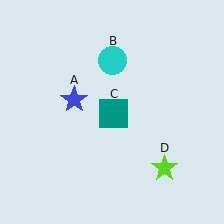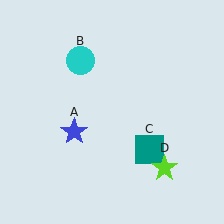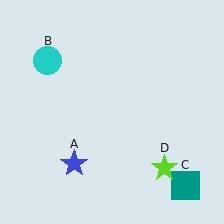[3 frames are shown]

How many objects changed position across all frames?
3 objects changed position: blue star (object A), cyan circle (object B), teal square (object C).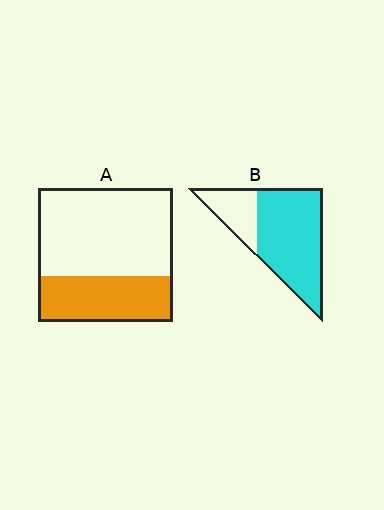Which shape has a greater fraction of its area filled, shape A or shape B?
Shape B.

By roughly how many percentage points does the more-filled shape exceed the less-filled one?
By roughly 40 percentage points (B over A).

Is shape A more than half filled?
No.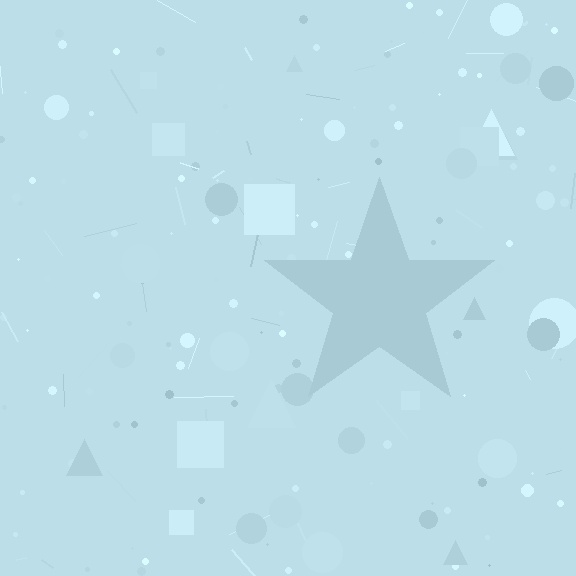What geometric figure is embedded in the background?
A star is embedded in the background.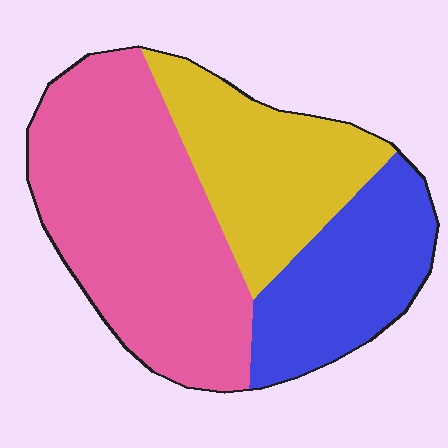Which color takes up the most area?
Pink, at roughly 50%.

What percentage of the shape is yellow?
Yellow covers 27% of the shape.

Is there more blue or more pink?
Pink.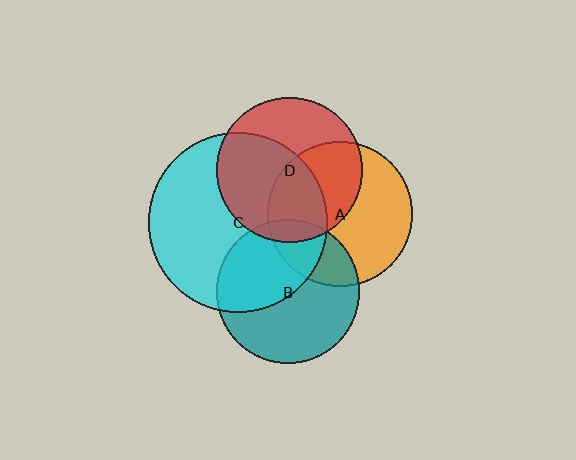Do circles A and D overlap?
Yes.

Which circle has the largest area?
Circle C (cyan).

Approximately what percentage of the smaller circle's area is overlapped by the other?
Approximately 45%.